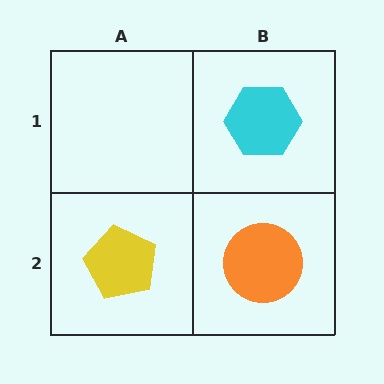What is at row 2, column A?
A yellow pentagon.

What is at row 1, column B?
A cyan hexagon.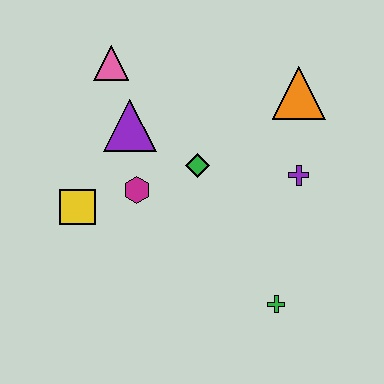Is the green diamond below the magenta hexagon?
No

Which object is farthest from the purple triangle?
The green cross is farthest from the purple triangle.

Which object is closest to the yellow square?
The magenta hexagon is closest to the yellow square.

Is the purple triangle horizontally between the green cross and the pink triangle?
Yes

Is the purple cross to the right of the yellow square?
Yes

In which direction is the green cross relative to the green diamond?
The green cross is below the green diamond.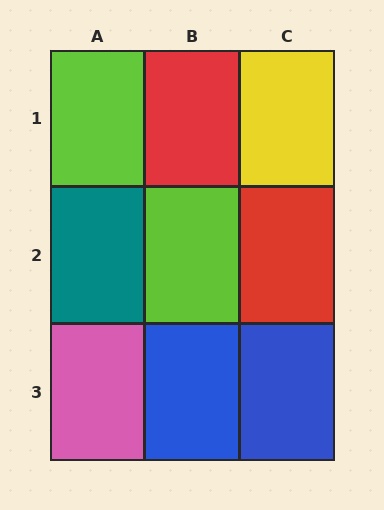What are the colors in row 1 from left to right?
Lime, red, yellow.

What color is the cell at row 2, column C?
Red.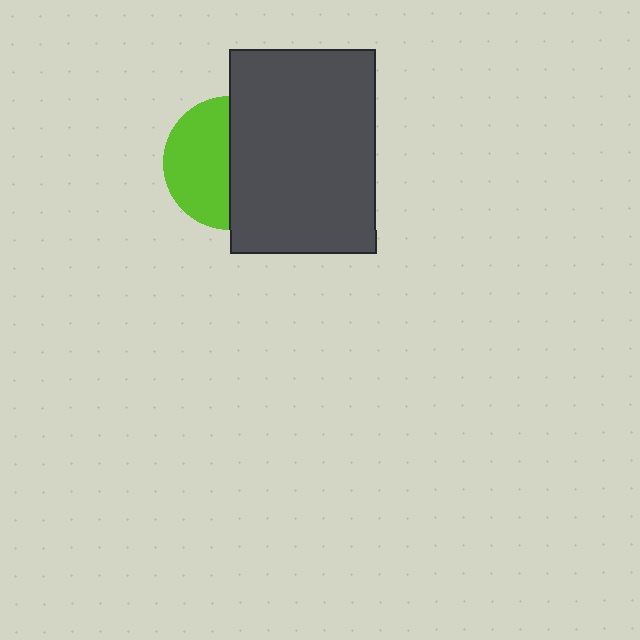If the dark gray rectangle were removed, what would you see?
You would see the complete lime circle.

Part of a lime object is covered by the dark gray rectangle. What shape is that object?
It is a circle.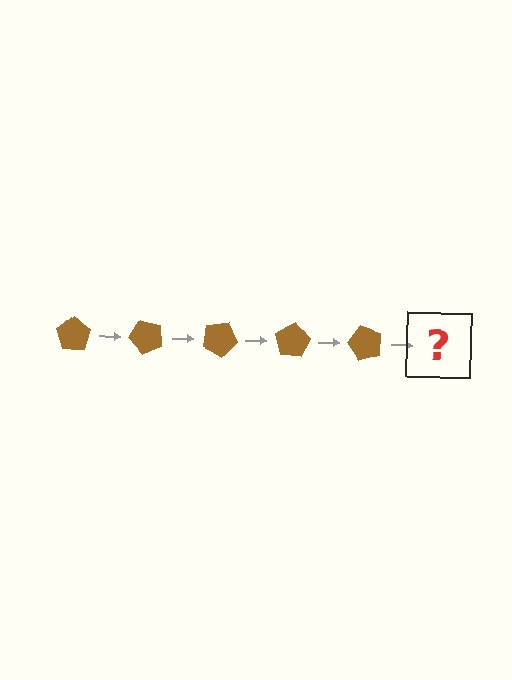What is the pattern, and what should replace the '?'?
The pattern is that the pentagon rotates 50 degrees each step. The '?' should be a brown pentagon rotated 250 degrees.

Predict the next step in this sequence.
The next step is a brown pentagon rotated 250 degrees.